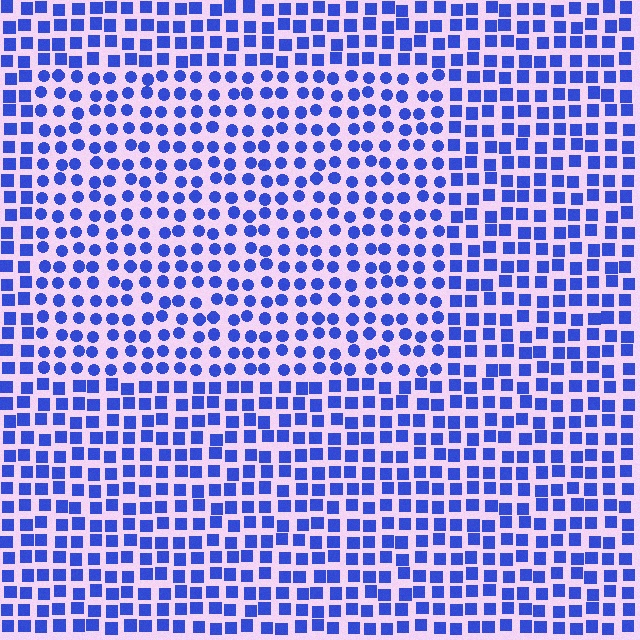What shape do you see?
I see a rectangle.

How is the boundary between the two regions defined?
The boundary is defined by a change in element shape: circles inside vs. squares outside. All elements share the same color and spacing.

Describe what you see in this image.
The image is filled with small blue elements arranged in a uniform grid. A rectangle-shaped region contains circles, while the surrounding area contains squares. The boundary is defined purely by the change in element shape.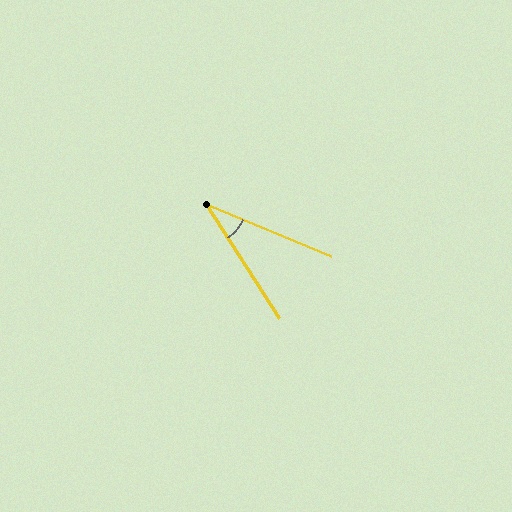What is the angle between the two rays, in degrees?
Approximately 35 degrees.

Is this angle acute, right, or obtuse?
It is acute.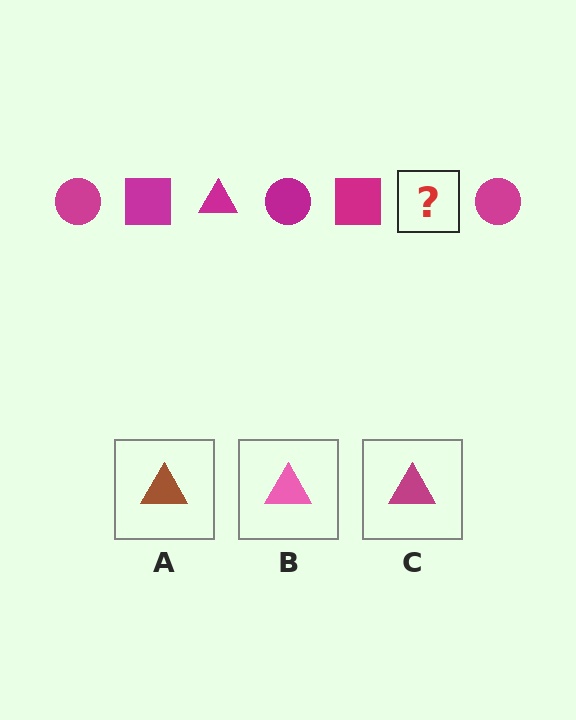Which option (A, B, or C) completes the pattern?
C.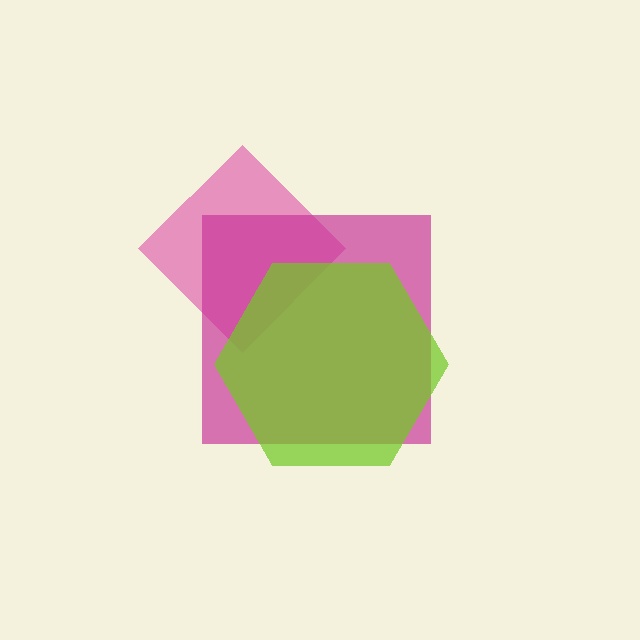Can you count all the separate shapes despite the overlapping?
Yes, there are 3 separate shapes.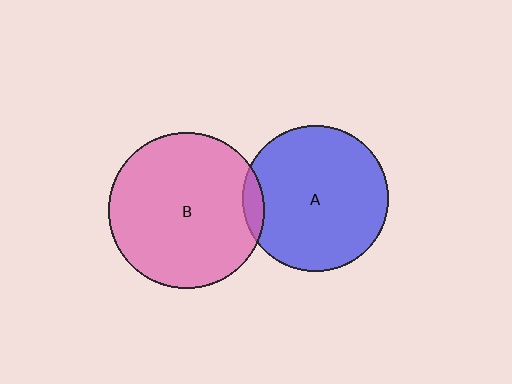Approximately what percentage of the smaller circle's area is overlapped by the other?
Approximately 5%.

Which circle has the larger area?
Circle B (pink).